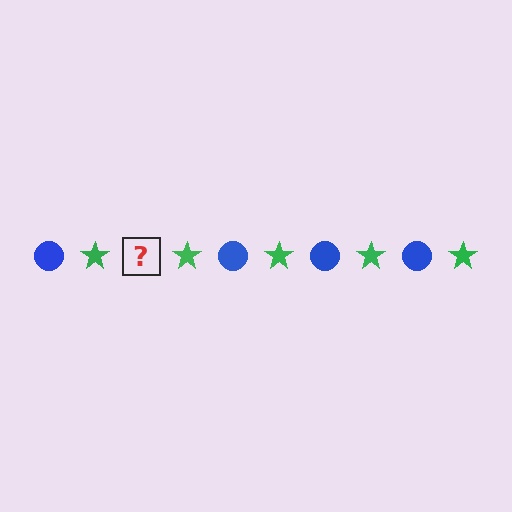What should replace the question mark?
The question mark should be replaced with a blue circle.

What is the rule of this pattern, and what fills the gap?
The rule is that the pattern alternates between blue circle and green star. The gap should be filled with a blue circle.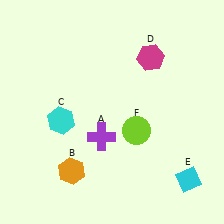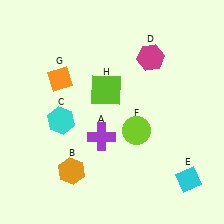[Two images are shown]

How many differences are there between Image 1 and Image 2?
There are 2 differences between the two images.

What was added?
An orange diamond (G), a lime square (H) were added in Image 2.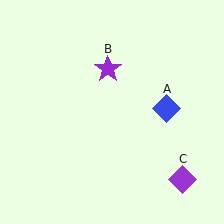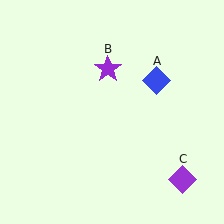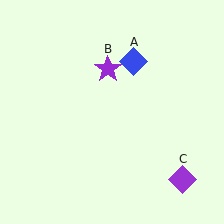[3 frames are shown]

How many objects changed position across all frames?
1 object changed position: blue diamond (object A).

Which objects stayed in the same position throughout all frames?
Purple star (object B) and purple diamond (object C) remained stationary.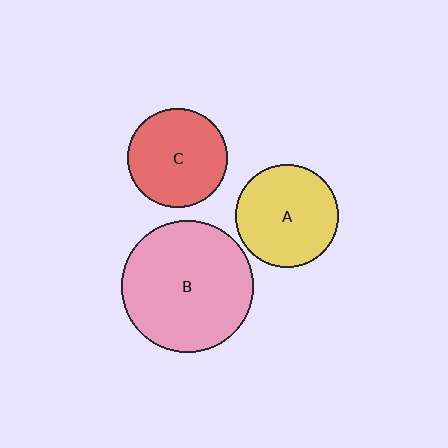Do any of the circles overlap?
No, none of the circles overlap.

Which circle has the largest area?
Circle B (pink).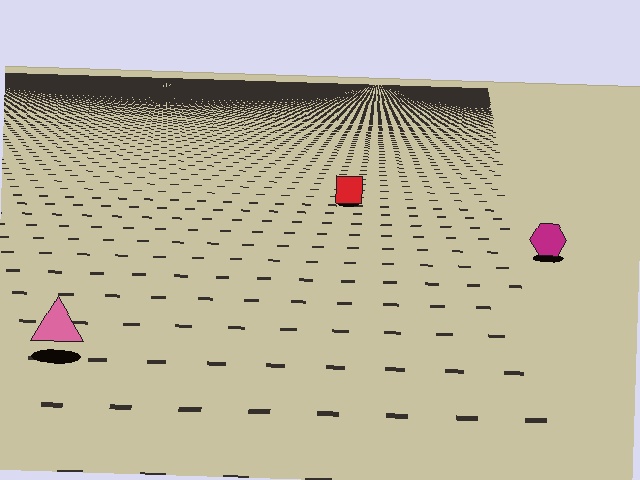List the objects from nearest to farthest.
From nearest to farthest: the pink triangle, the magenta hexagon, the red square.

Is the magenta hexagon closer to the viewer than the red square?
Yes. The magenta hexagon is closer — you can tell from the texture gradient: the ground texture is coarser near it.